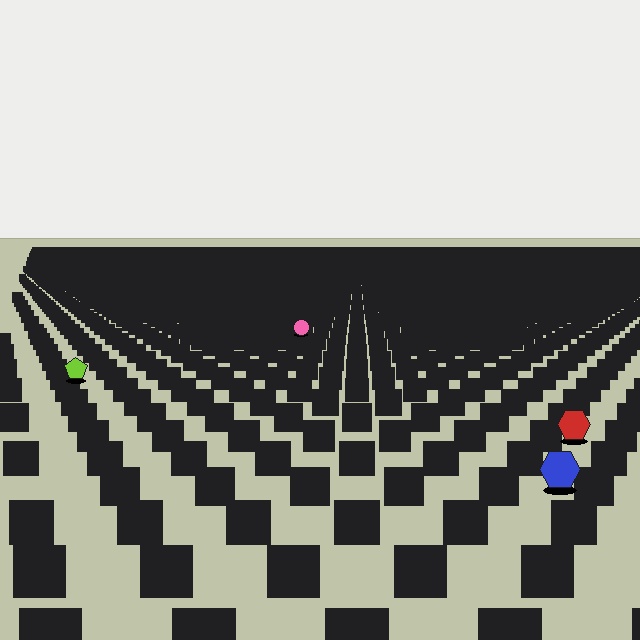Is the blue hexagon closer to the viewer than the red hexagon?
Yes. The blue hexagon is closer — you can tell from the texture gradient: the ground texture is coarser near it.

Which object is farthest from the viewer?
The pink circle is farthest from the viewer. It appears smaller and the ground texture around it is denser.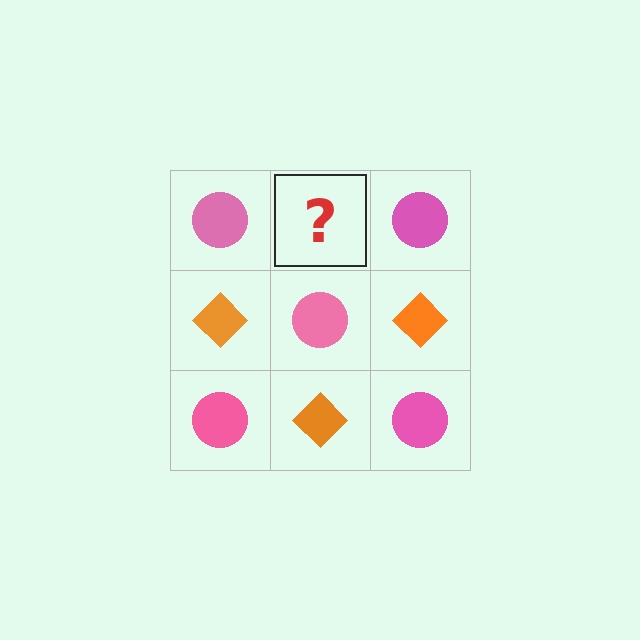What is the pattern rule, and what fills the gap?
The rule is that it alternates pink circle and orange diamond in a checkerboard pattern. The gap should be filled with an orange diamond.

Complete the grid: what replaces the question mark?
The question mark should be replaced with an orange diamond.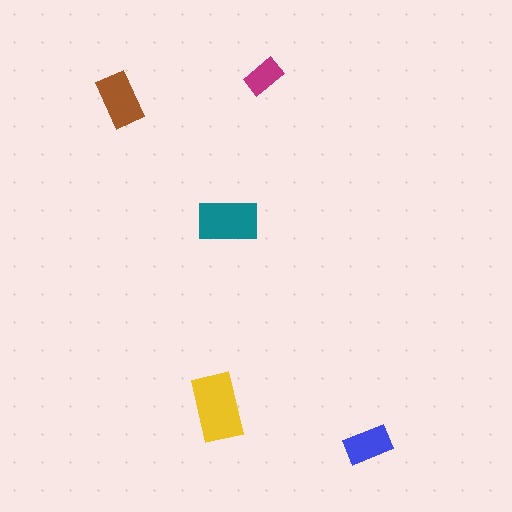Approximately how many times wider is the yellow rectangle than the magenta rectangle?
About 2 times wider.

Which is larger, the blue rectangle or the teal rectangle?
The teal one.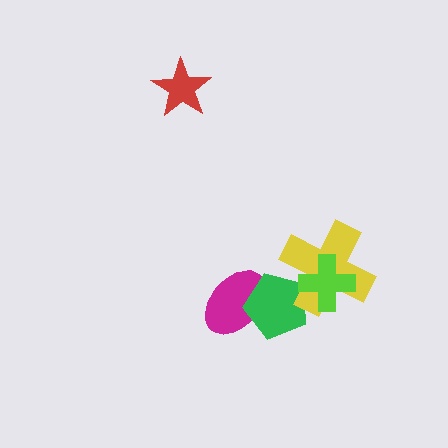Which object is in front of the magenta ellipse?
The green pentagon is in front of the magenta ellipse.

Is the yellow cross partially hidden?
Yes, it is partially covered by another shape.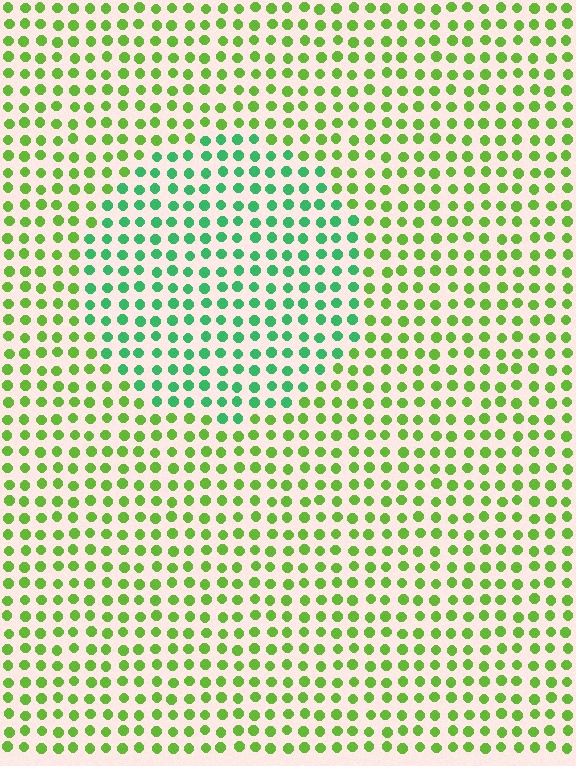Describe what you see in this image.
The image is filled with small lime elements in a uniform arrangement. A circle-shaped region is visible where the elements are tinted to a slightly different hue, forming a subtle color boundary.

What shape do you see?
I see a circle.